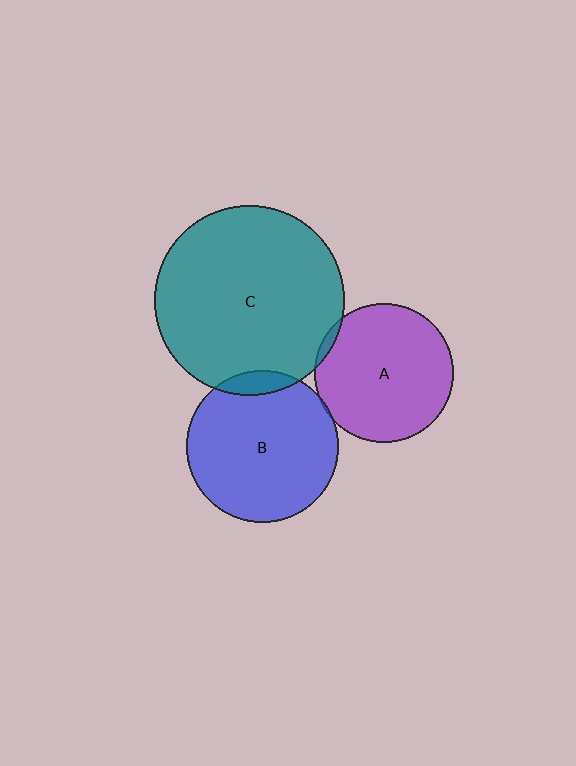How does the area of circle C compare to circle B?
Approximately 1.6 times.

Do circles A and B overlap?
Yes.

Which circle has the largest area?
Circle C (teal).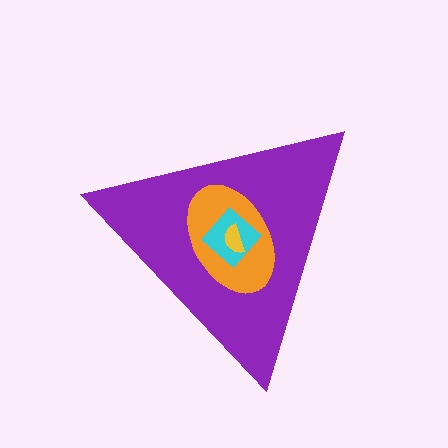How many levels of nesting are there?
4.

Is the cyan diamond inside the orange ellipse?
Yes.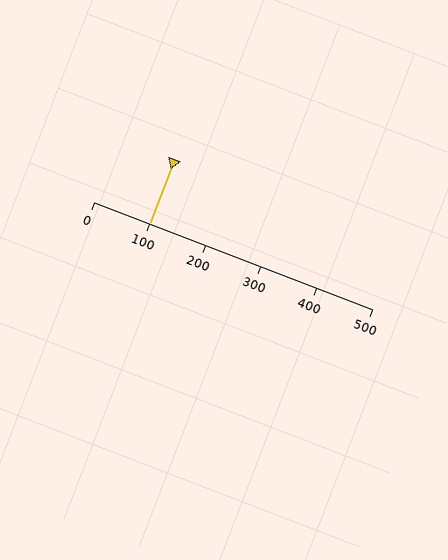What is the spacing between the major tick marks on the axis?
The major ticks are spaced 100 apart.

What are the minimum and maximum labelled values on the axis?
The axis runs from 0 to 500.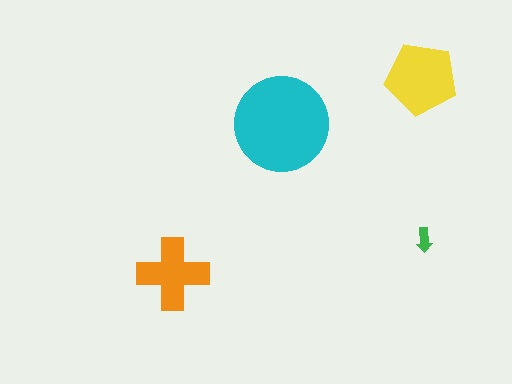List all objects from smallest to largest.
The green arrow, the orange cross, the yellow pentagon, the cyan circle.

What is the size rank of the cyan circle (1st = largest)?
1st.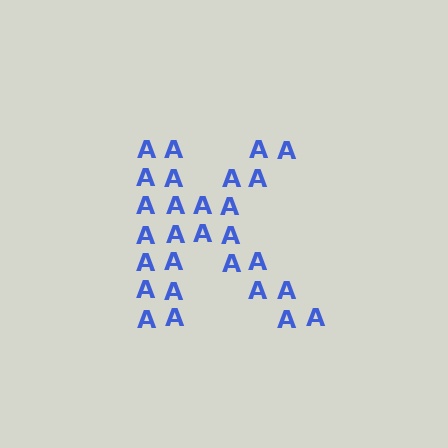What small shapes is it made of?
It is made of small letter A's.